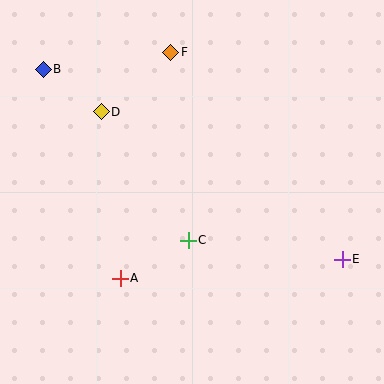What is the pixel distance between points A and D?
The distance between A and D is 168 pixels.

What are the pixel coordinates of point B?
Point B is at (43, 69).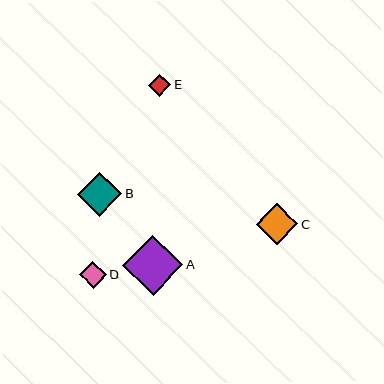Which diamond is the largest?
Diamond A is the largest with a size of approximately 60 pixels.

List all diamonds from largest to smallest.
From largest to smallest: A, B, C, D, E.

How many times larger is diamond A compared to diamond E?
Diamond A is approximately 2.6 times the size of diamond E.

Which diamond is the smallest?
Diamond E is the smallest with a size of approximately 23 pixels.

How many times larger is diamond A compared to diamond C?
Diamond A is approximately 1.5 times the size of diamond C.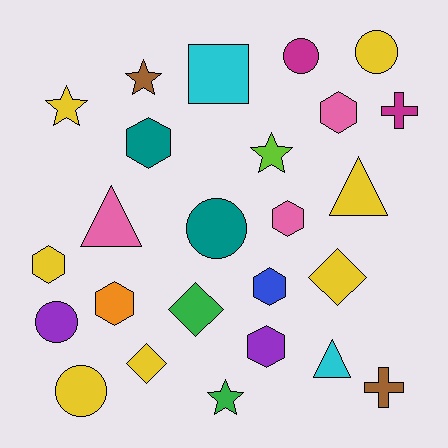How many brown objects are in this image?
There are 2 brown objects.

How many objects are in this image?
There are 25 objects.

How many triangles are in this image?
There are 3 triangles.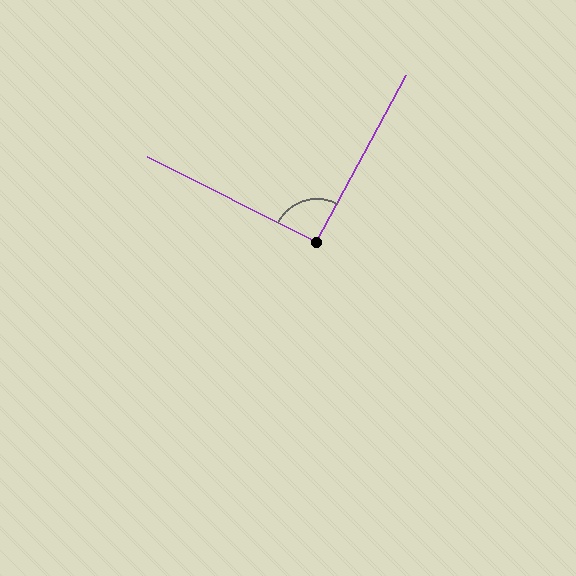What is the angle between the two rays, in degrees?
Approximately 91 degrees.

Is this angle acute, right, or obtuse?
It is approximately a right angle.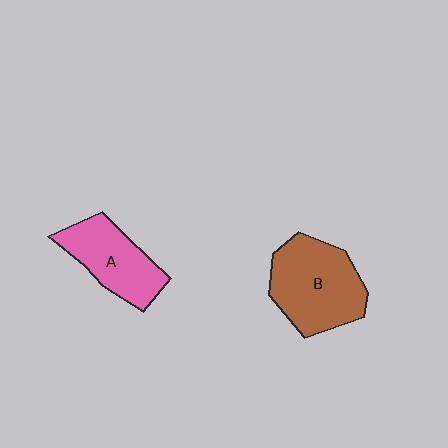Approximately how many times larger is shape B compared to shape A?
Approximately 1.3 times.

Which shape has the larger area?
Shape B (brown).